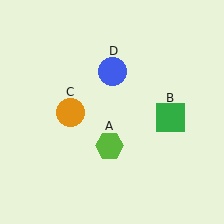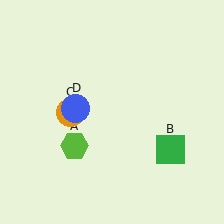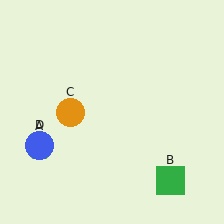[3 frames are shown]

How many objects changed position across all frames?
3 objects changed position: lime hexagon (object A), green square (object B), blue circle (object D).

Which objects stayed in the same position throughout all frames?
Orange circle (object C) remained stationary.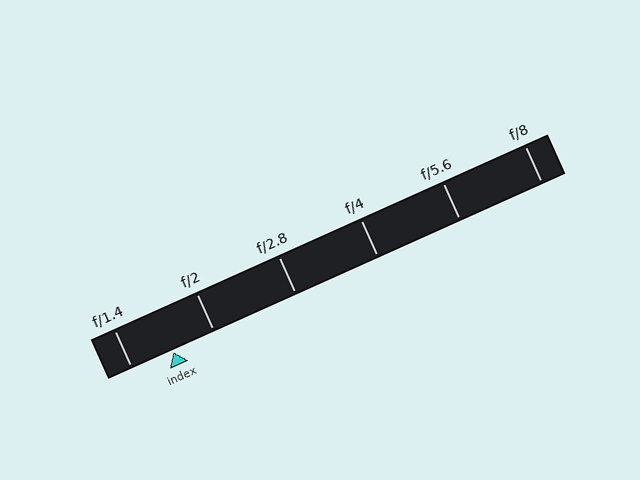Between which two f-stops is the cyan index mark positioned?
The index mark is between f/1.4 and f/2.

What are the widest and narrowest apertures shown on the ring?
The widest aperture shown is f/1.4 and the narrowest is f/8.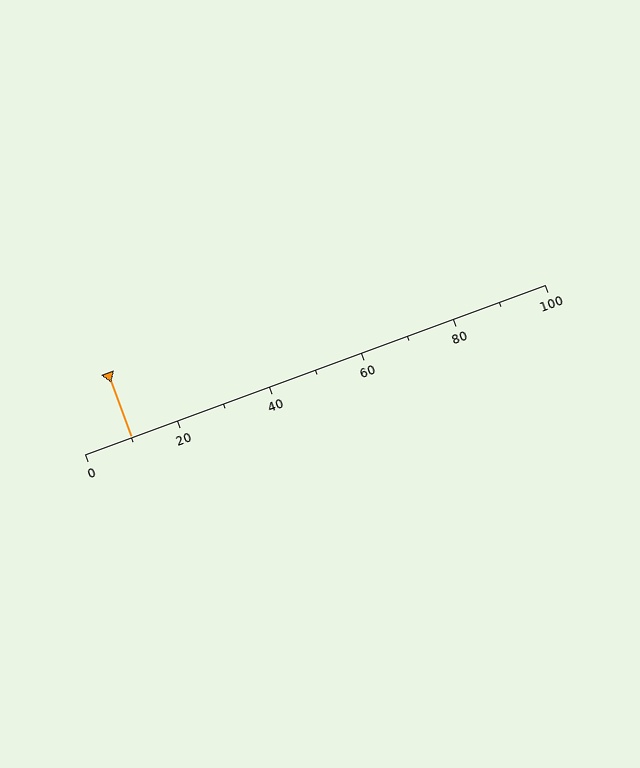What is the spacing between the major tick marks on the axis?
The major ticks are spaced 20 apart.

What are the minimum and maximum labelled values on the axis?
The axis runs from 0 to 100.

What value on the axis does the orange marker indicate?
The marker indicates approximately 10.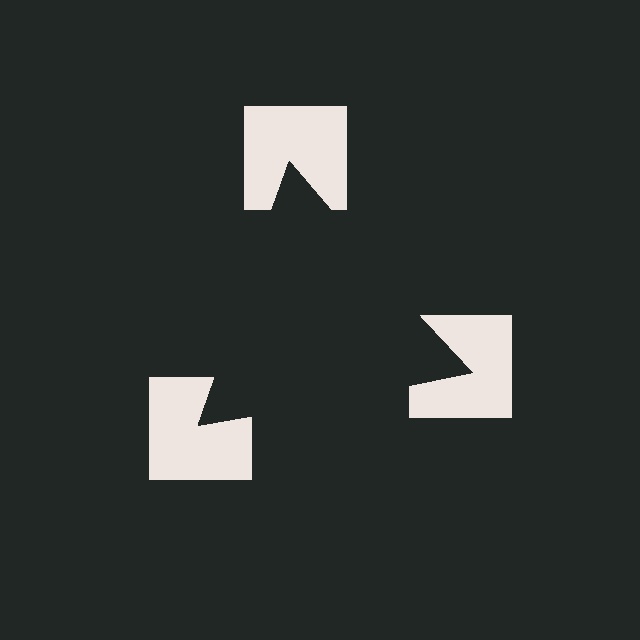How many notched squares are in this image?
There are 3 — one at each vertex of the illusory triangle.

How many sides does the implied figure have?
3 sides.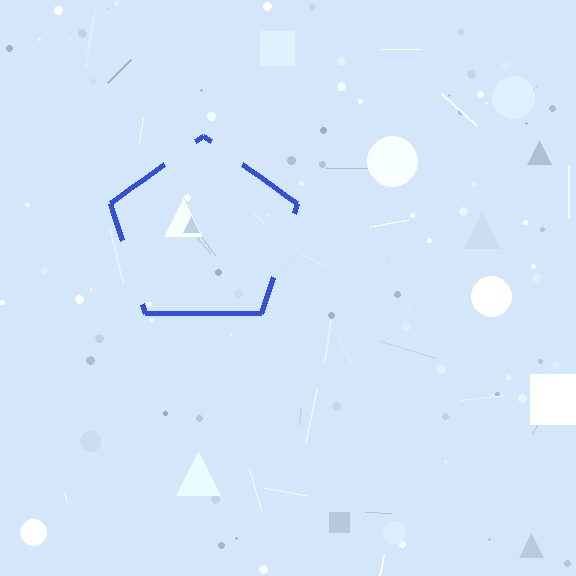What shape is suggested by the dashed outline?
The dashed outline suggests a pentagon.